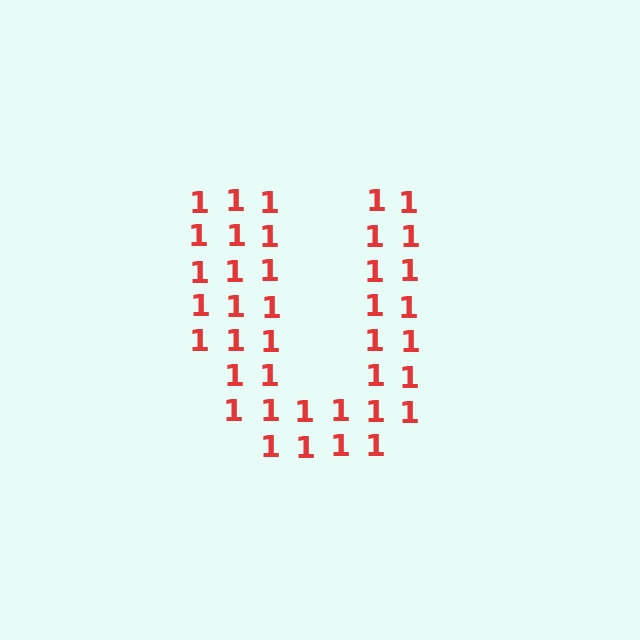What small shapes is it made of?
It is made of small digit 1's.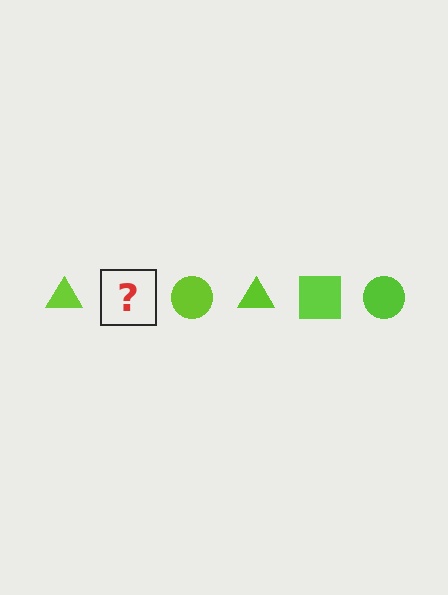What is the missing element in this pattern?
The missing element is a lime square.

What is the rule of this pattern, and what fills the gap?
The rule is that the pattern cycles through triangle, square, circle shapes in lime. The gap should be filled with a lime square.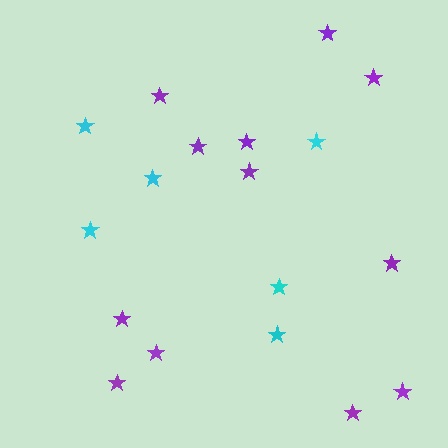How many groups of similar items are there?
There are 2 groups: one group of purple stars (12) and one group of cyan stars (6).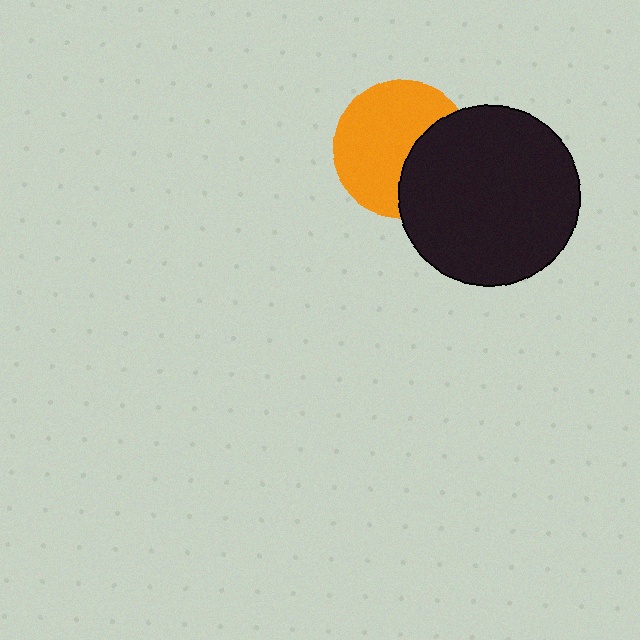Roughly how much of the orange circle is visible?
About half of it is visible (roughly 65%).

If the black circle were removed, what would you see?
You would see the complete orange circle.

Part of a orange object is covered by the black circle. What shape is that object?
It is a circle.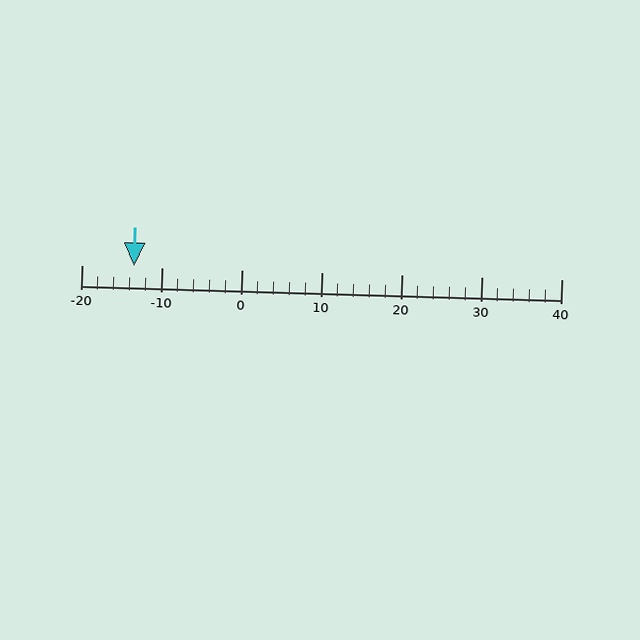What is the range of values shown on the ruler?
The ruler shows values from -20 to 40.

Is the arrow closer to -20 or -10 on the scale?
The arrow is closer to -10.